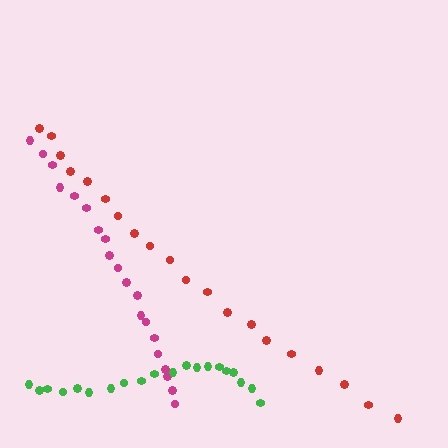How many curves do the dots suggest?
There are 3 distinct paths.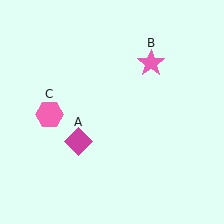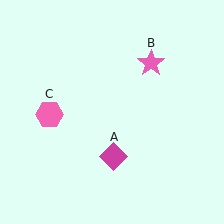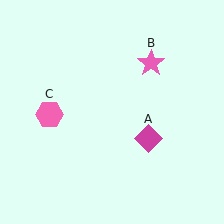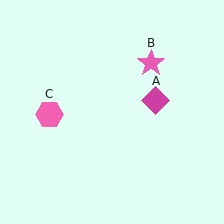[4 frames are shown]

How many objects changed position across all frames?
1 object changed position: magenta diamond (object A).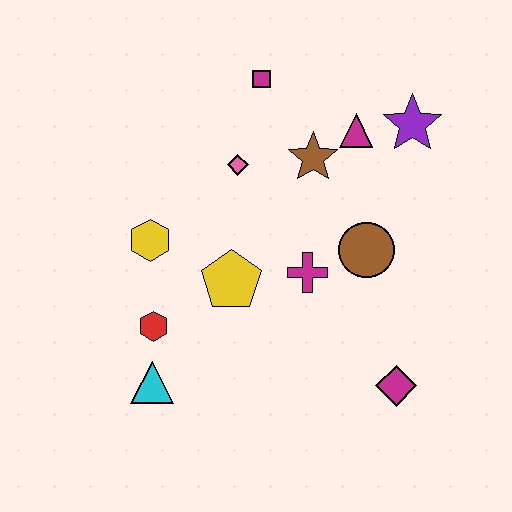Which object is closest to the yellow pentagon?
The magenta cross is closest to the yellow pentagon.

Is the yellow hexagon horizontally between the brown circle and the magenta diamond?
No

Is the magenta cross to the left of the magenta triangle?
Yes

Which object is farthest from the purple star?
The cyan triangle is farthest from the purple star.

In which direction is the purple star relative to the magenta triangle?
The purple star is to the right of the magenta triangle.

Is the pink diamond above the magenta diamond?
Yes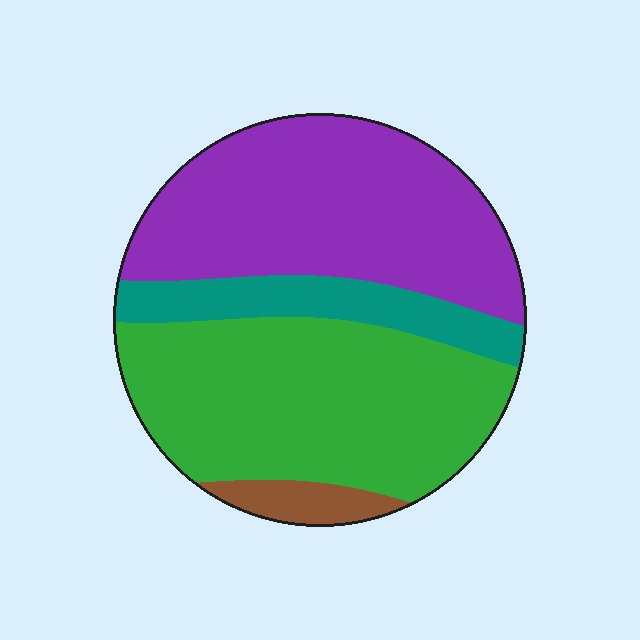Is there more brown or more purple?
Purple.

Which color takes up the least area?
Brown, at roughly 5%.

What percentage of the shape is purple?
Purple covers about 40% of the shape.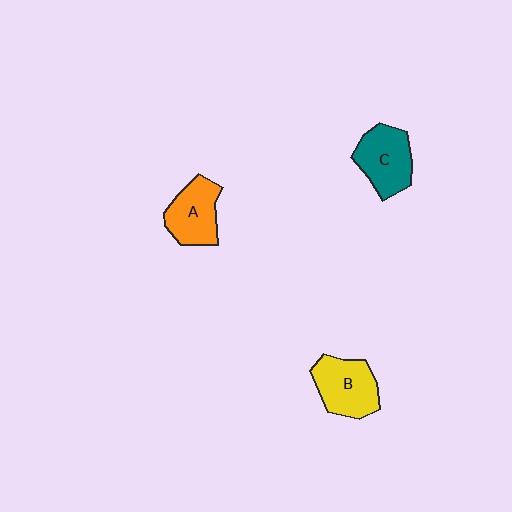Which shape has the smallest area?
Shape A (orange).